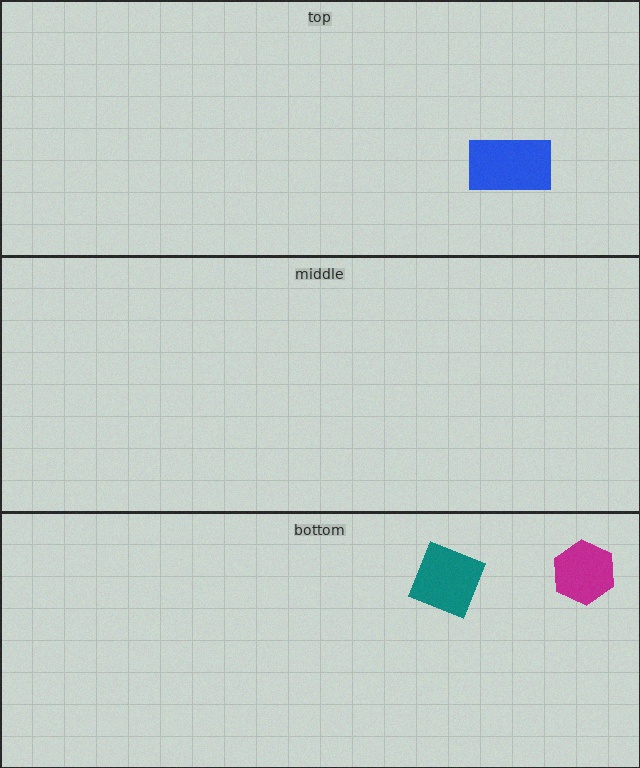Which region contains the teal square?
The bottom region.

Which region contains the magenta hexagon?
The bottom region.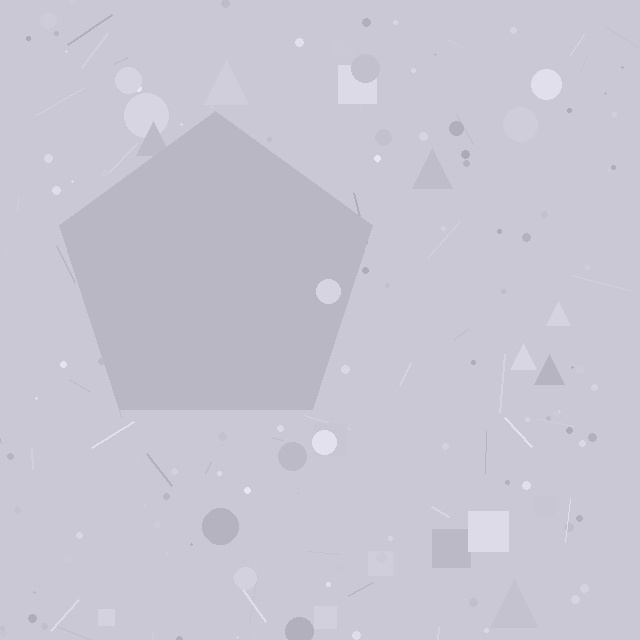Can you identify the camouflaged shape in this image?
The camouflaged shape is a pentagon.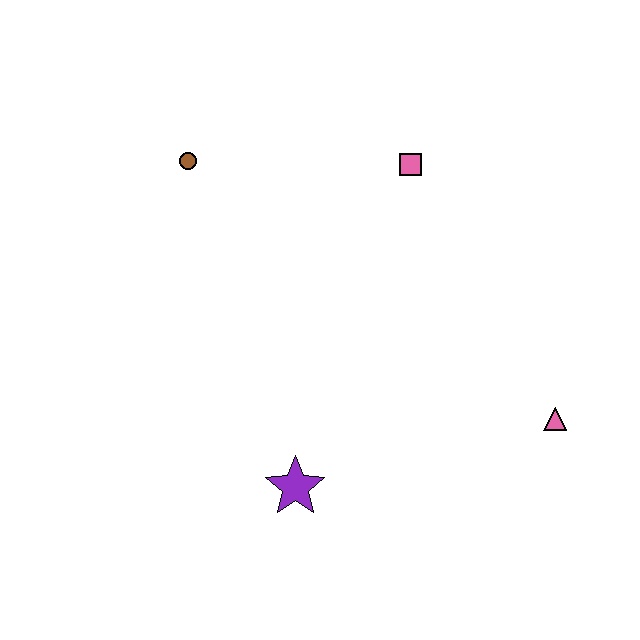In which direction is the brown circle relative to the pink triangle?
The brown circle is to the left of the pink triangle.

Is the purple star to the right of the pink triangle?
No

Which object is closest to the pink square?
The brown circle is closest to the pink square.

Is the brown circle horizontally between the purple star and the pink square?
No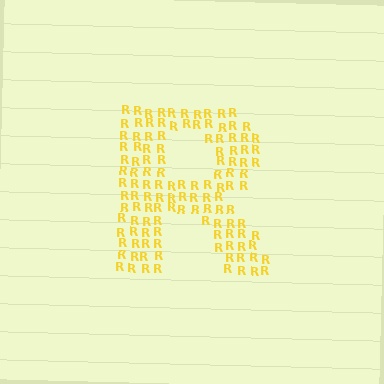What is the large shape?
The large shape is the letter R.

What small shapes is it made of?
It is made of small letter R's.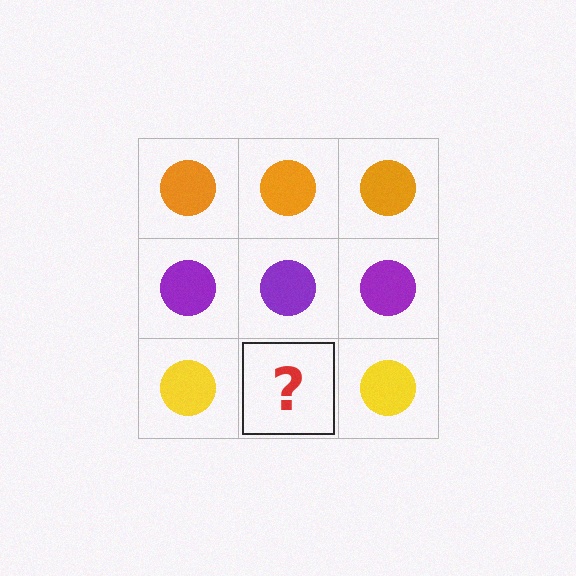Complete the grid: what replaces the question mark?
The question mark should be replaced with a yellow circle.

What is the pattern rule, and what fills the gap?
The rule is that each row has a consistent color. The gap should be filled with a yellow circle.